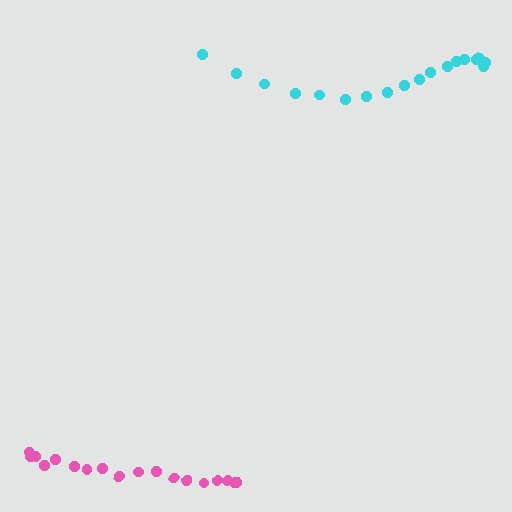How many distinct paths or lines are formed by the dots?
There are 2 distinct paths.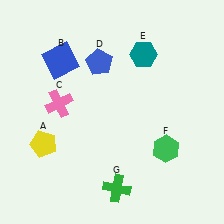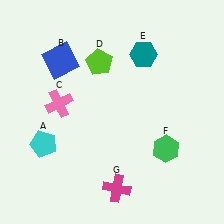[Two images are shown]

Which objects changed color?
A changed from yellow to cyan. D changed from blue to lime. G changed from green to magenta.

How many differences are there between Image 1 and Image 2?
There are 3 differences between the two images.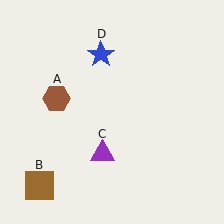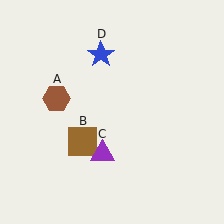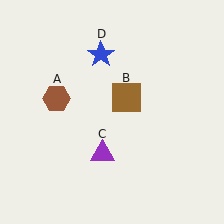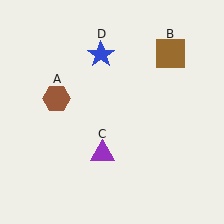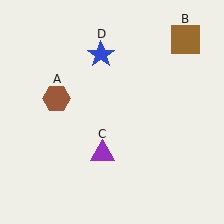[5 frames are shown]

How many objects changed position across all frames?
1 object changed position: brown square (object B).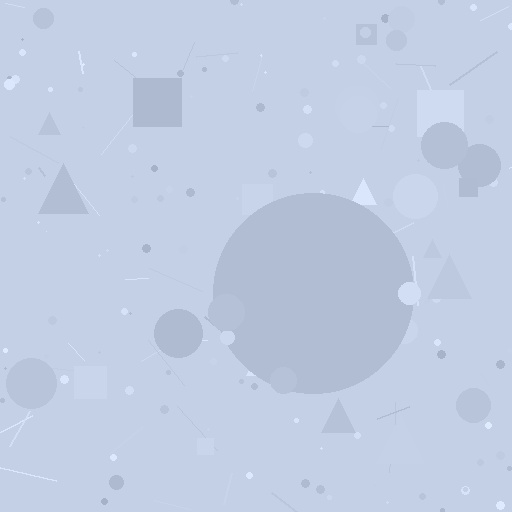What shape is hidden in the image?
A circle is hidden in the image.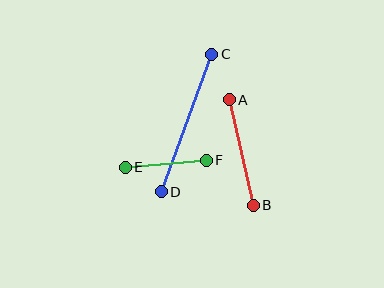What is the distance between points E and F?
The distance is approximately 81 pixels.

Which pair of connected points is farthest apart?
Points C and D are farthest apart.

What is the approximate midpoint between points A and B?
The midpoint is at approximately (241, 152) pixels.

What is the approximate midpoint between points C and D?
The midpoint is at approximately (186, 123) pixels.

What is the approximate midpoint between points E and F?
The midpoint is at approximately (166, 164) pixels.